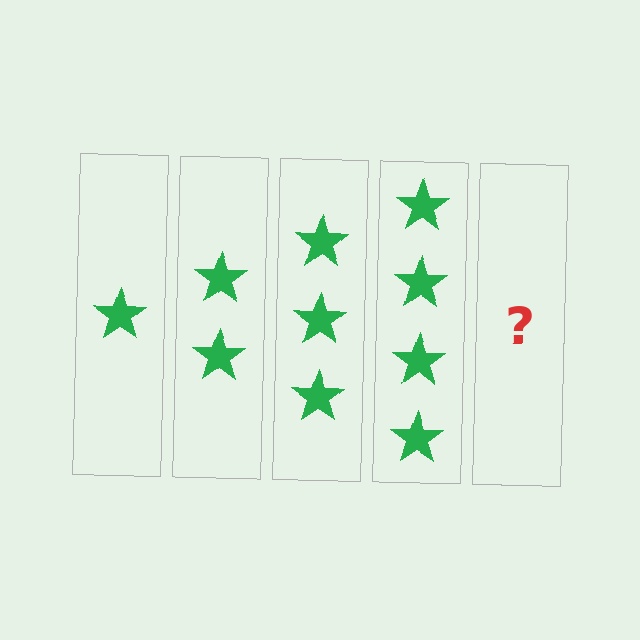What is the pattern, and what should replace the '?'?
The pattern is that each step adds one more star. The '?' should be 5 stars.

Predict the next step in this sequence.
The next step is 5 stars.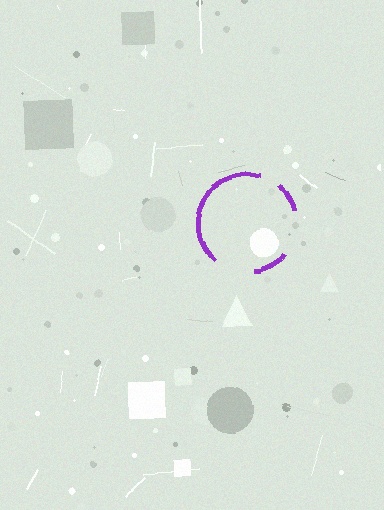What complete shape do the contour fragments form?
The contour fragments form a circle.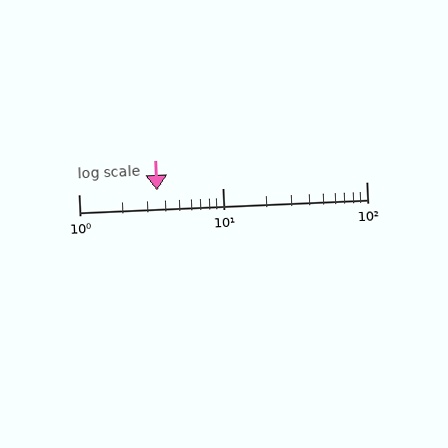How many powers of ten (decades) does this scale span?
The scale spans 2 decades, from 1 to 100.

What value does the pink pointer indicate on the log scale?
The pointer indicates approximately 3.5.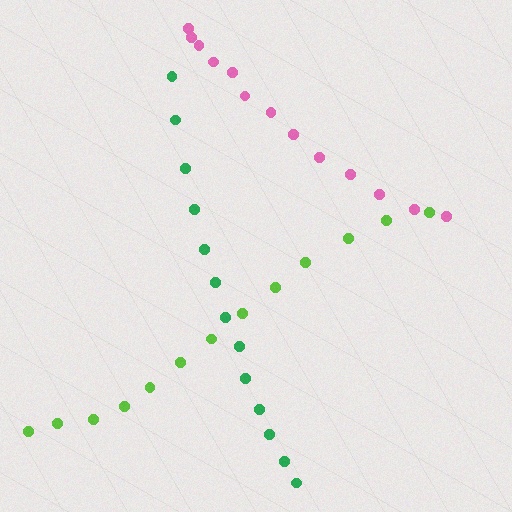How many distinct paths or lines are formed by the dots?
There are 3 distinct paths.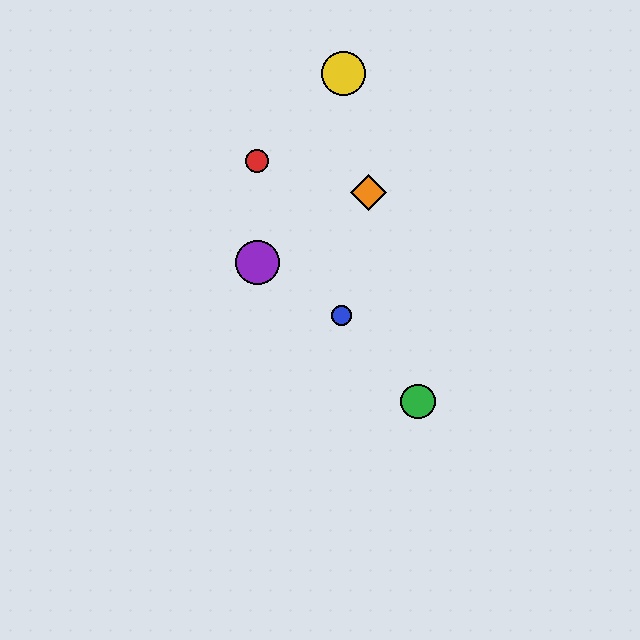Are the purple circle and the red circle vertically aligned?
Yes, both are at x≈257.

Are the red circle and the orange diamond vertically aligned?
No, the red circle is at x≈257 and the orange diamond is at x≈368.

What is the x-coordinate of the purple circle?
The purple circle is at x≈257.